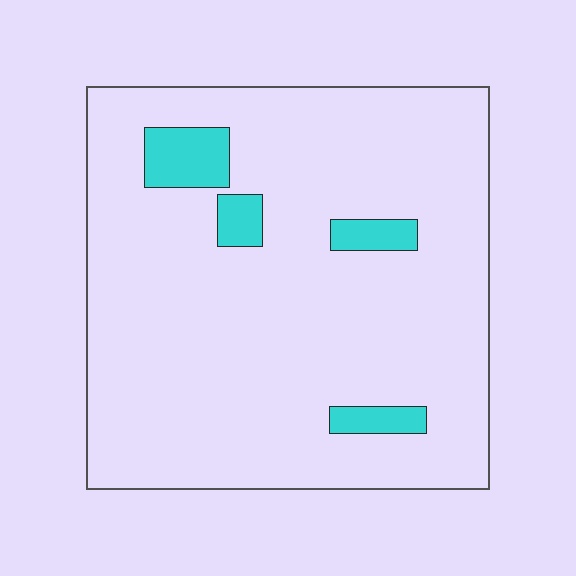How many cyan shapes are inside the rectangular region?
4.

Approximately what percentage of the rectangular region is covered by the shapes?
Approximately 10%.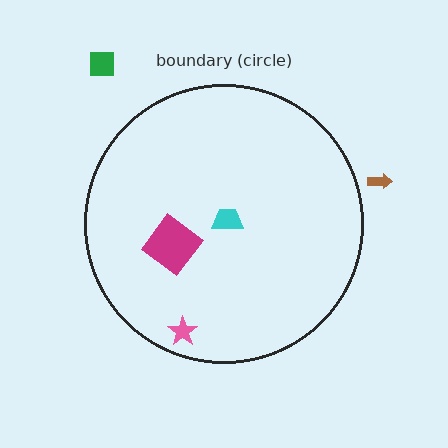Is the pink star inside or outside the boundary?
Inside.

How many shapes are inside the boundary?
3 inside, 2 outside.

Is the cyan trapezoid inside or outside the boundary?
Inside.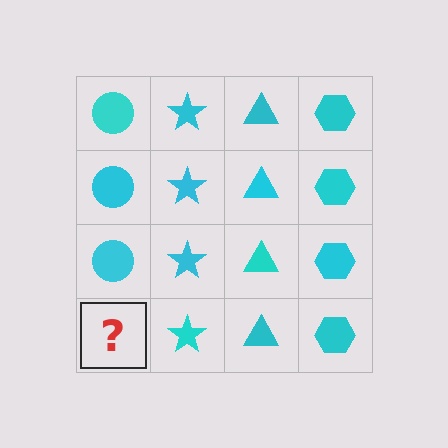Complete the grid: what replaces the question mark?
The question mark should be replaced with a cyan circle.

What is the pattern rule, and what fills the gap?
The rule is that each column has a consistent shape. The gap should be filled with a cyan circle.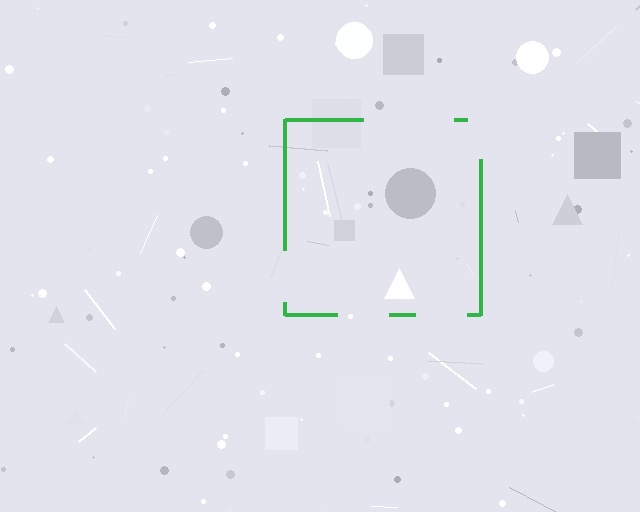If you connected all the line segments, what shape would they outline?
They would outline a square.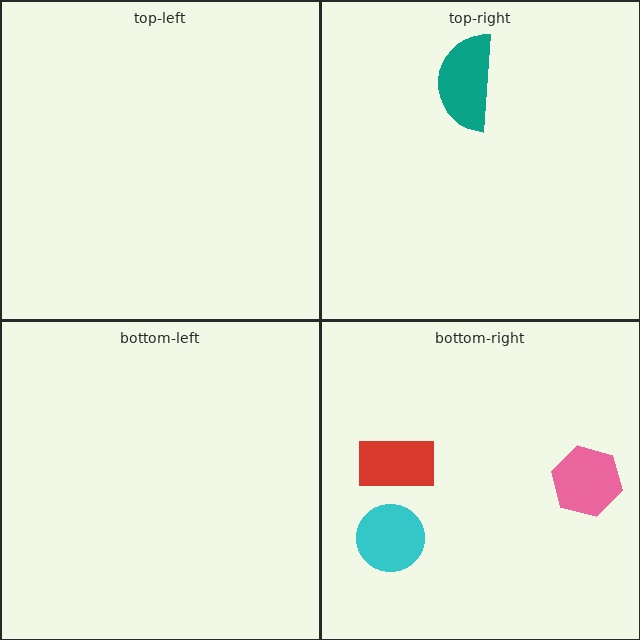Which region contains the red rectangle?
The bottom-right region.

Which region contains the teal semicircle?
The top-right region.